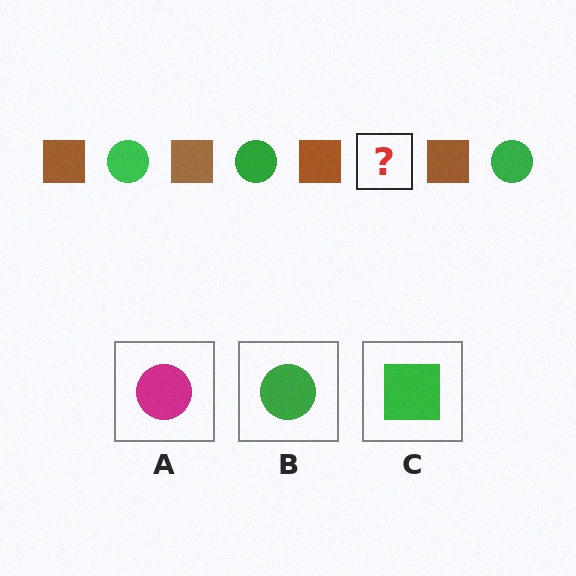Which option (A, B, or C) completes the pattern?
B.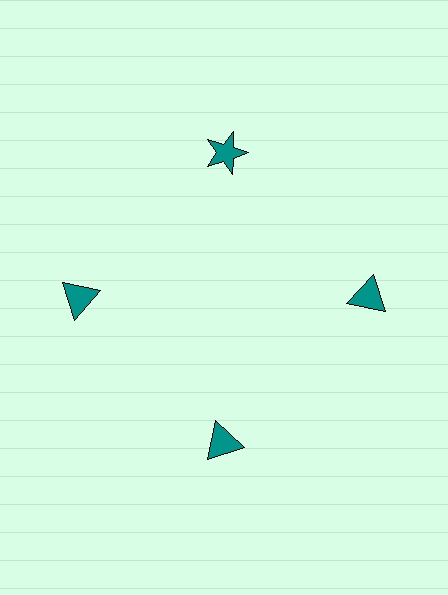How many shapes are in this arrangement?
There are 4 shapes arranged in a ring pattern.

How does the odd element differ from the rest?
It has a different shape: star instead of triangle.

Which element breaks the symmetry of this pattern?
The teal star at roughly the 12 o'clock position breaks the symmetry. All other shapes are teal triangles.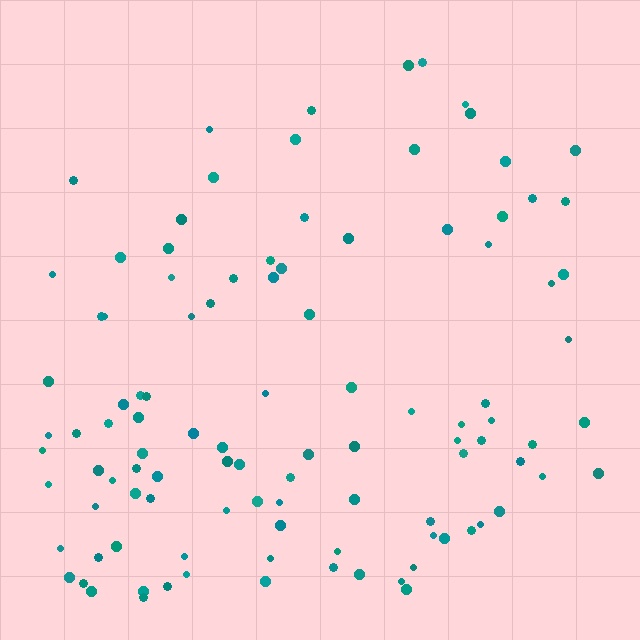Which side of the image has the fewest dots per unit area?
The top.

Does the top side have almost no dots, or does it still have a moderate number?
Still a moderate number, just noticeably fewer than the bottom.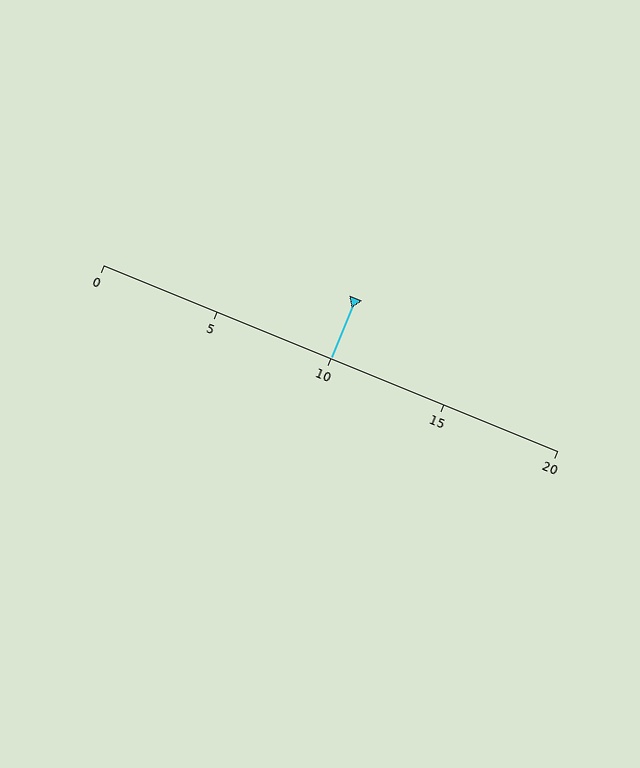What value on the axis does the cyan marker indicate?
The marker indicates approximately 10.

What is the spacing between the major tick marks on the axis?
The major ticks are spaced 5 apart.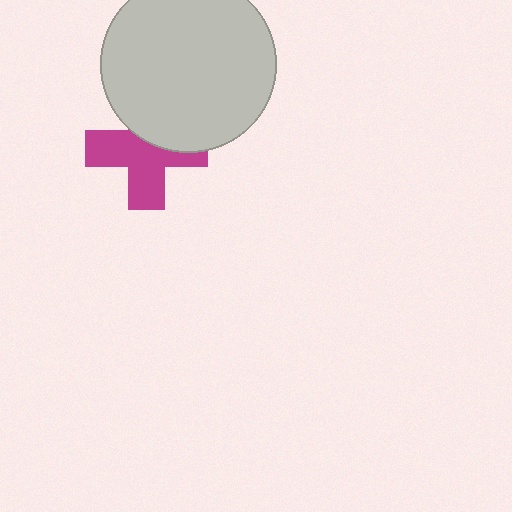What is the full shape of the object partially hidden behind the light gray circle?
The partially hidden object is a magenta cross.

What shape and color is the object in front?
The object in front is a light gray circle.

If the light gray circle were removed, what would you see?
You would see the complete magenta cross.